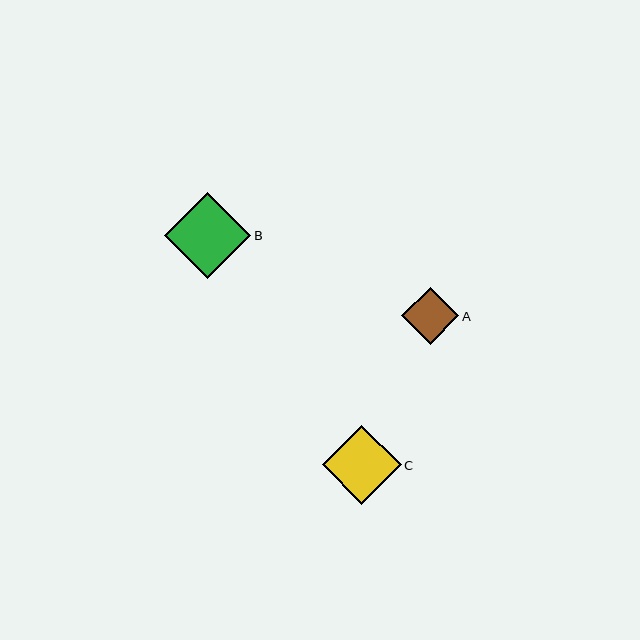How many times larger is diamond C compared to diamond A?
Diamond C is approximately 1.4 times the size of diamond A.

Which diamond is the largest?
Diamond B is the largest with a size of approximately 86 pixels.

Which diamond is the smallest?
Diamond A is the smallest with a size of approximately 57 pixels.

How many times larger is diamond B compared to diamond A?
Diamond B is approximately 1.5 times the size of diamond A.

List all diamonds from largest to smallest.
From largest to smallest: B, C, A.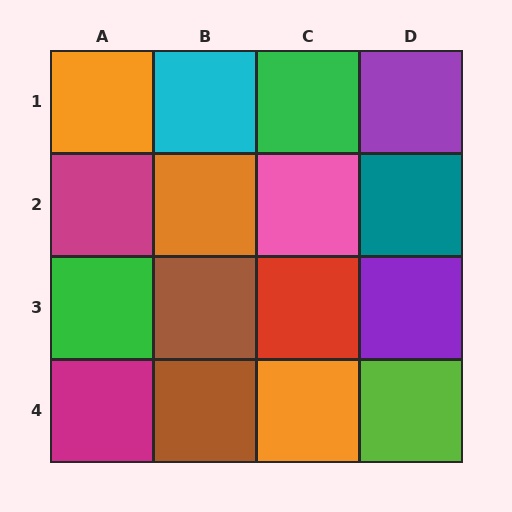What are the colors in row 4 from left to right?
Magenta, brown, orange, lime.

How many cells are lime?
1 cell is lime.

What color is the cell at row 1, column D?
Purple.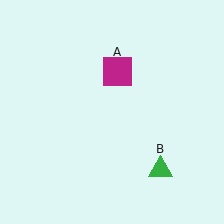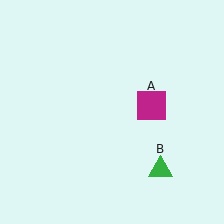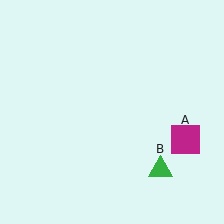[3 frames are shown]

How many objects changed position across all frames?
1 object changed position: magenta square (object A).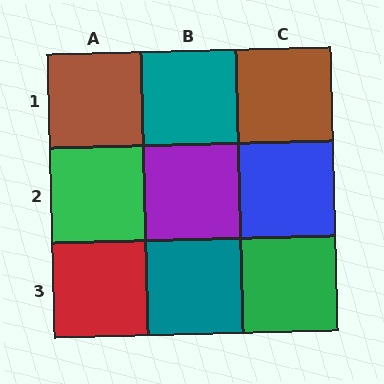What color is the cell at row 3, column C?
Green.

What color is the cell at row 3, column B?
Teal.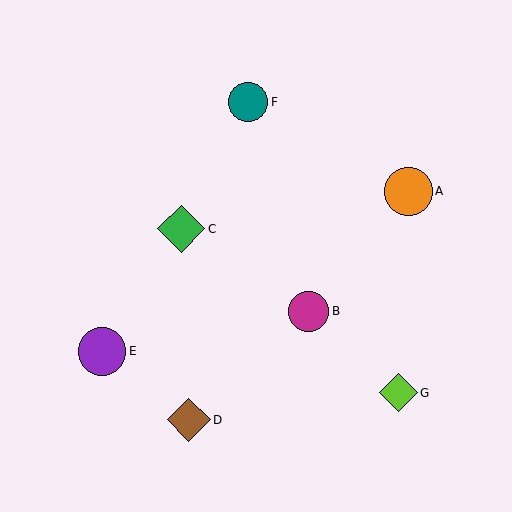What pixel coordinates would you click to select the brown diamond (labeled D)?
Click at (189, 420) to select the brown diamond D.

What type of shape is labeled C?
Shape C is a green diamond.